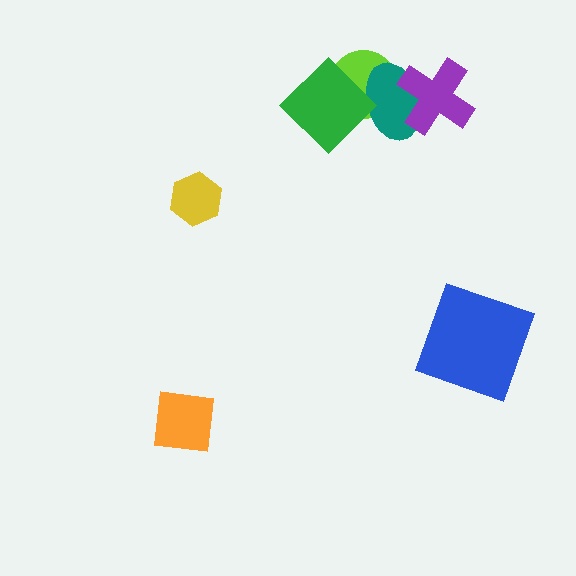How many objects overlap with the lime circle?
2 objects overlap with the lime circle.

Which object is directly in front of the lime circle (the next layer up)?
The teal ellipse is directly in front of the lime circle.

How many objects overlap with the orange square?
0 objects overlap with the orange square.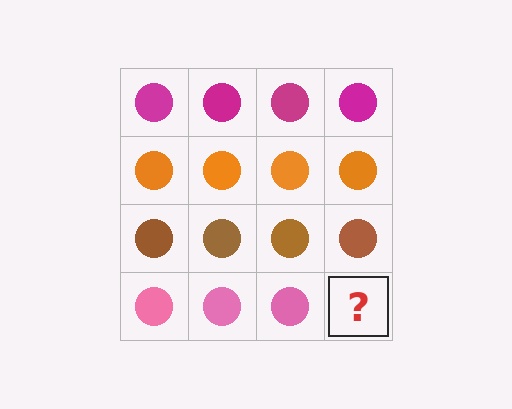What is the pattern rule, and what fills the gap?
The rule is that each row has a consistent color. The gap should be filled with a pink circle.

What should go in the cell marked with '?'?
The missing cell should contain a pink circle.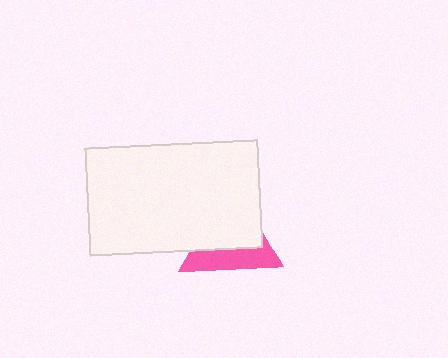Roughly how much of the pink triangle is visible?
A small part of it is visible (roughly 40%).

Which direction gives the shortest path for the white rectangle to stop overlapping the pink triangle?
Moving toward the upper-left gives the shortest separation.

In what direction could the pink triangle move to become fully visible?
The pink triangle could move toward the lower-right. That would shift it out from behind the white rectangle entirely.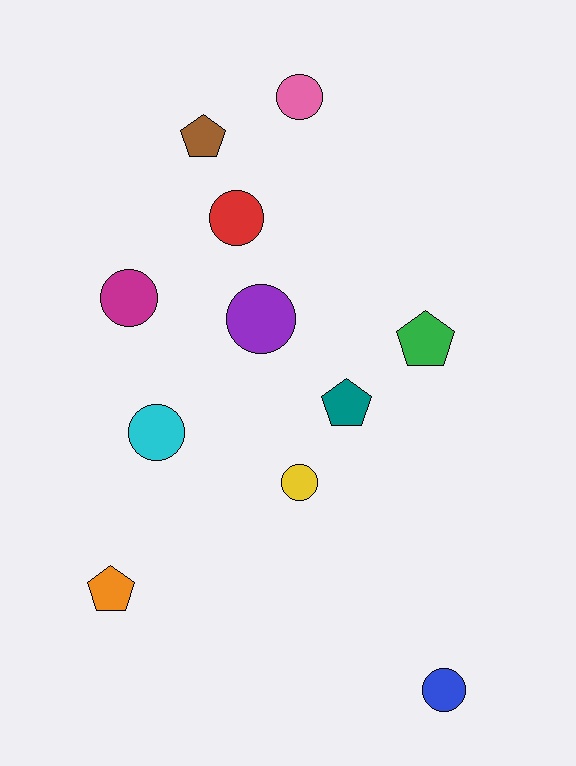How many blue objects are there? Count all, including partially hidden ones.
There is 1 blue object.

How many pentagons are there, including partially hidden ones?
There are 4 pentagons.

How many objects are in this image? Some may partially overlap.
There are 11 objects.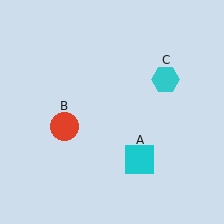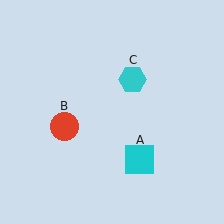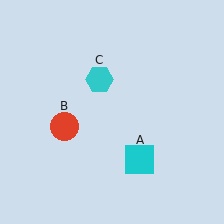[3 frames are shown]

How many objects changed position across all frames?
1 object changed position: cyan hexagon (object C).